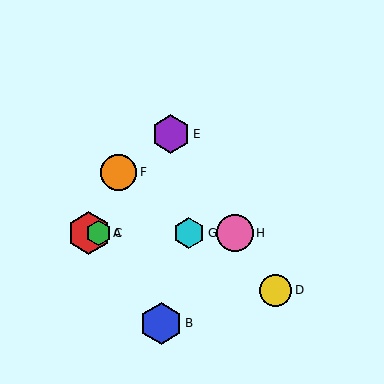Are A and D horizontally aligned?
No, A is at y≈233 and D is at y≈290.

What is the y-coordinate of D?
Object D is at y≈290.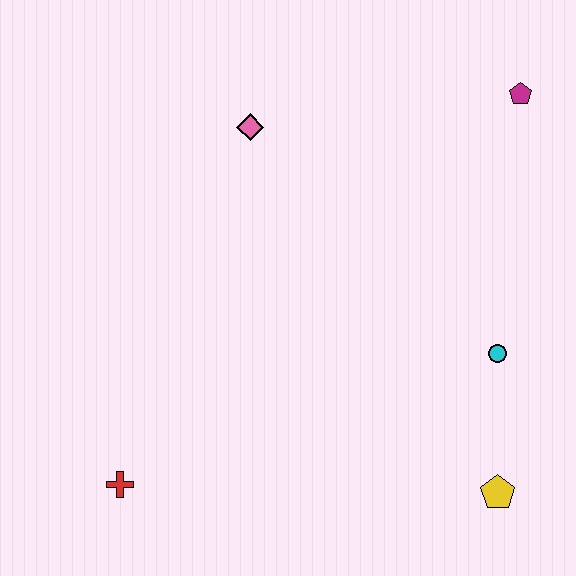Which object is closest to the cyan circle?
The yellow pentagon is closest to the cyan circle.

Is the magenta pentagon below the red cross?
No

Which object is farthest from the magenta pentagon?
The red cross is farthest from the magenta pentagon.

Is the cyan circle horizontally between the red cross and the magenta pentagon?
Yes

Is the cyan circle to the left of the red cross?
No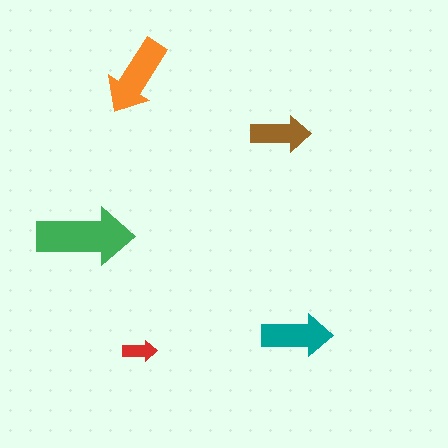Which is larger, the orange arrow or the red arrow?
The orange one.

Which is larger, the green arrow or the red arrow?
The green one.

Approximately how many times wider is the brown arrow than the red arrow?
About 1.5 times wider.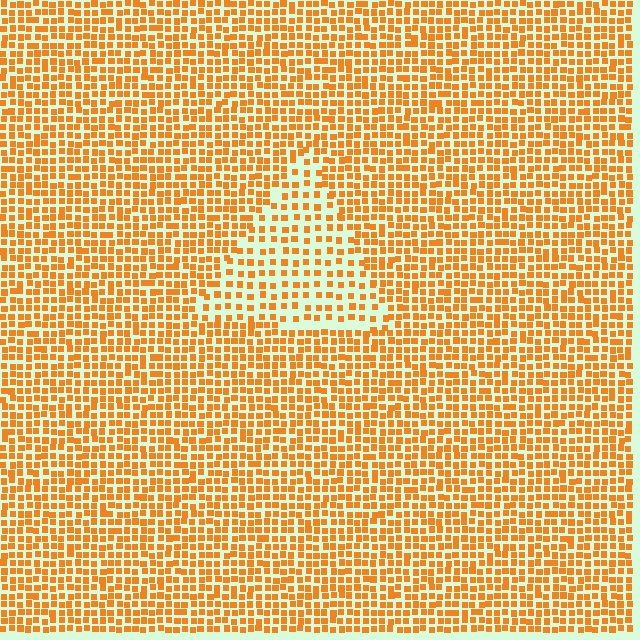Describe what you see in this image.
The image contains small orange elements arranged at two different densities. A triangle-shaped region is visible where the elements are less densely packed than the surrounding area.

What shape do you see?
I see a triangle.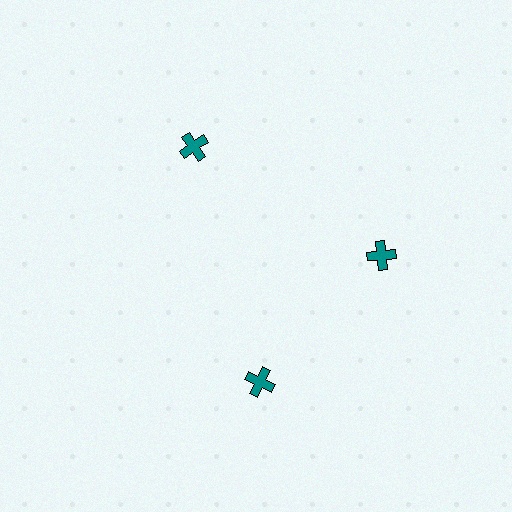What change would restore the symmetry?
The symmetry would be restored by rotating it back into even spacing with its neighbors so that all 3 crosses sit at equal angles and equal distance from the center.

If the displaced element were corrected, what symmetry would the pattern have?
It would have 3-fold rotational symmetry — the pattern would map onto itself every 120 degrees.